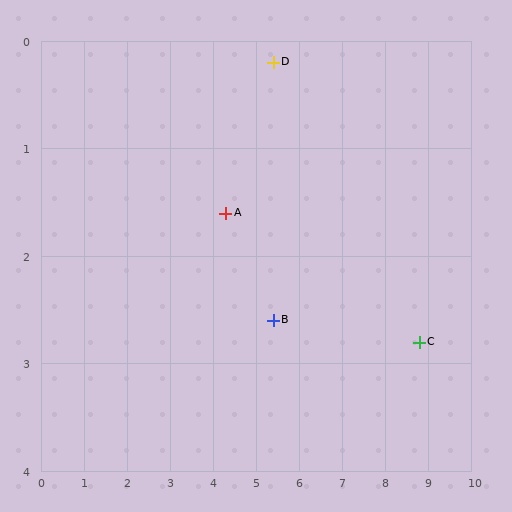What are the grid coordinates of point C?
Point C is at approximately (8.8, 2.8).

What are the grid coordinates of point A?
Point A is at approximately (4.3, 1.6).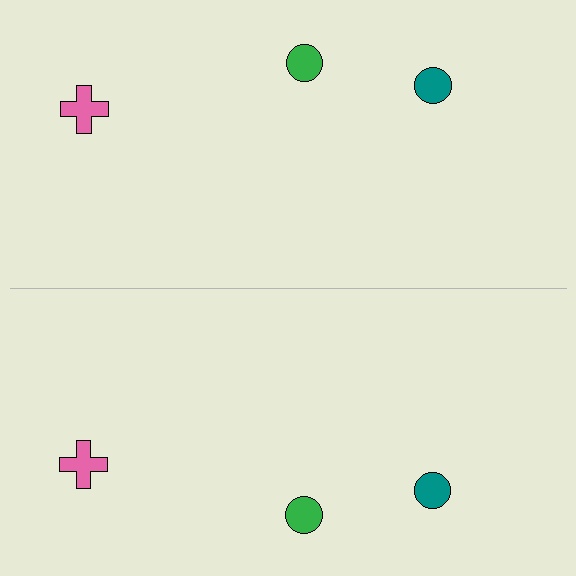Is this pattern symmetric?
Yes, this pattern has bilateral (reflection) symmetry.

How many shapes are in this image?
There are 6 shapes in this image.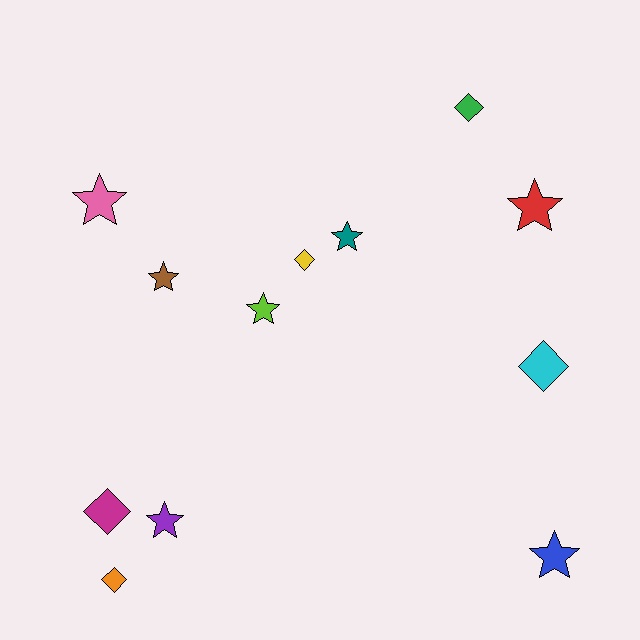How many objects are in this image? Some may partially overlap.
There are 12 objects.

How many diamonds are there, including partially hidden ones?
There are 5 diamonds.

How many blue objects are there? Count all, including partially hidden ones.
There is 1 blue object.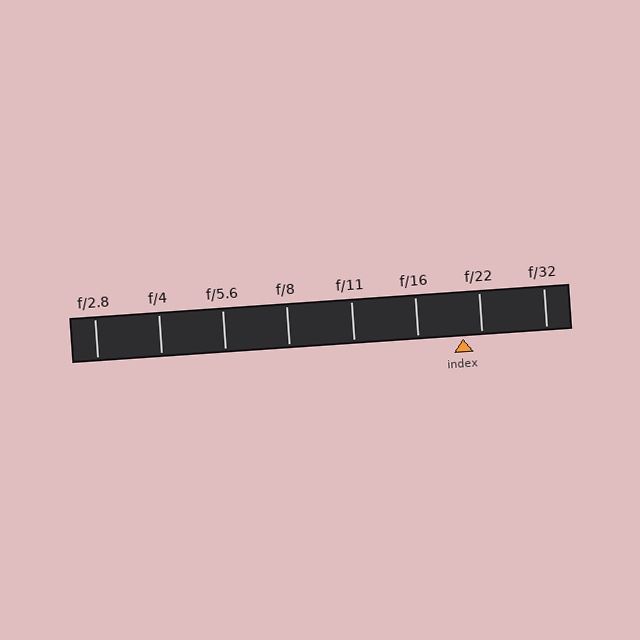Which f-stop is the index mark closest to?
The index mark is closest to f/22.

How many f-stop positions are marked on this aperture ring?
There are 8 f-stop positions marked.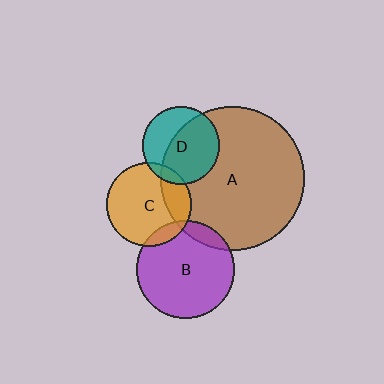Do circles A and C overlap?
Yes.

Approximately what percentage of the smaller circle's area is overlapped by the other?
Approximately 25%.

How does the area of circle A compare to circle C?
Approximately 2.9 times.